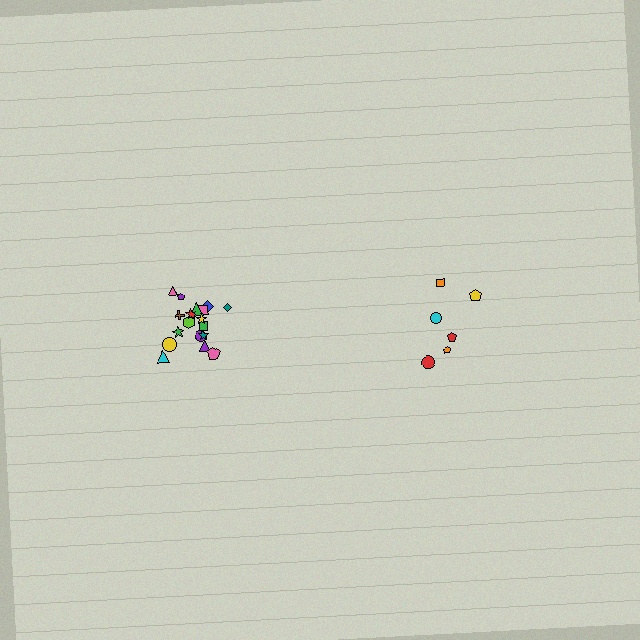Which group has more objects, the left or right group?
The left group.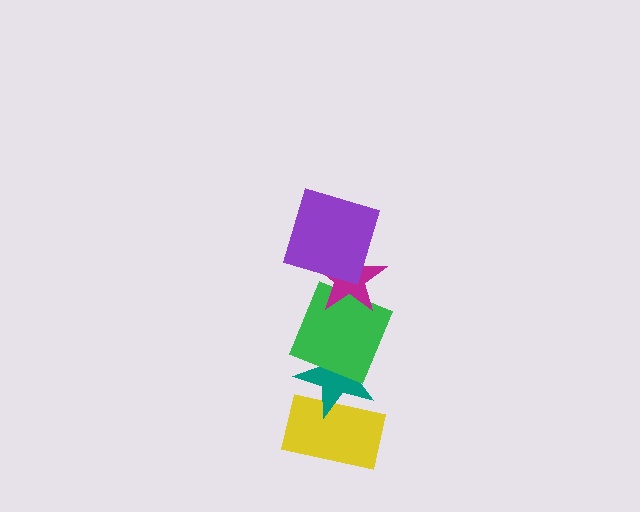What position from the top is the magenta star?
The magenta star is 2nd from the top.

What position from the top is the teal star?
The teal star is 4th from the top.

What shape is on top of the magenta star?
The purple square is on top of the magenta star.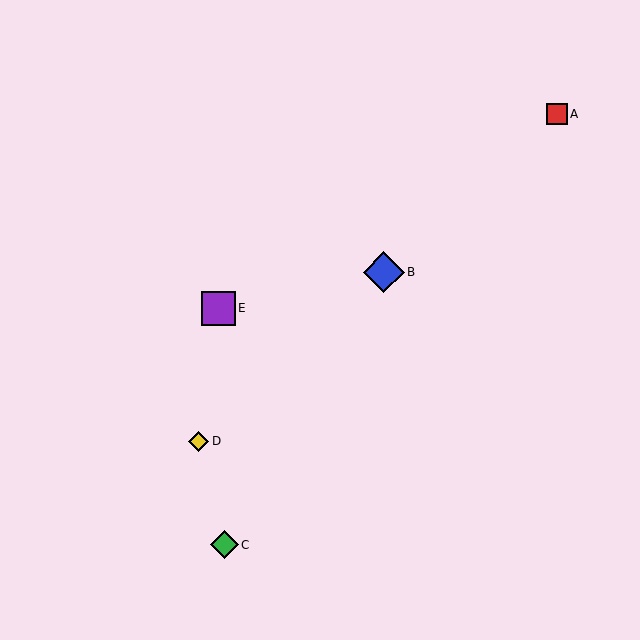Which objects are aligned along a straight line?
Objects A, B, D are aligned along a straight line.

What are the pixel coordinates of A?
Object A is at (557, 114).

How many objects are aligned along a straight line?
3 objects (A, B, D) are aligned along a straight line.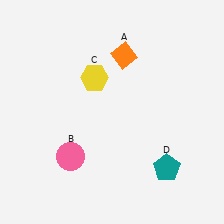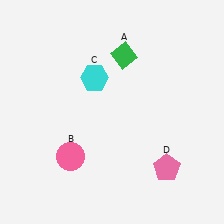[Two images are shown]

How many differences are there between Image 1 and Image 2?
There are 3 differences between the two images.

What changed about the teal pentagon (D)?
In Image 1, D is teal. In Image 2, it changed to pink.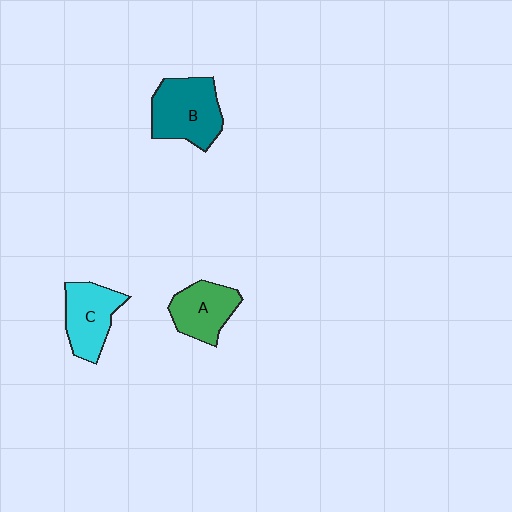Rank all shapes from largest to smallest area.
From largest to smallest: B (teal), C (cyan), A (green).